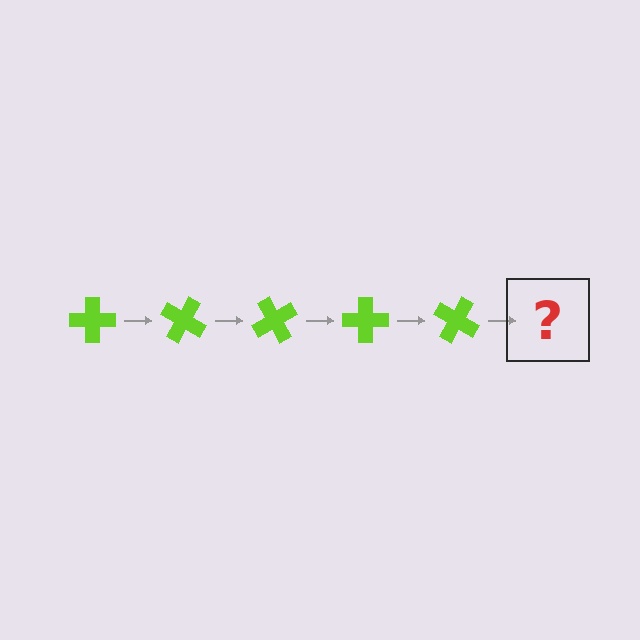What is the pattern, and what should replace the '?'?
The pattern is that the cross rotates 30 degrees each step. The '?' should be a lime cross rotated 150 degrees.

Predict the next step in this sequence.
The next step is a lime cross rotated 150 degrees.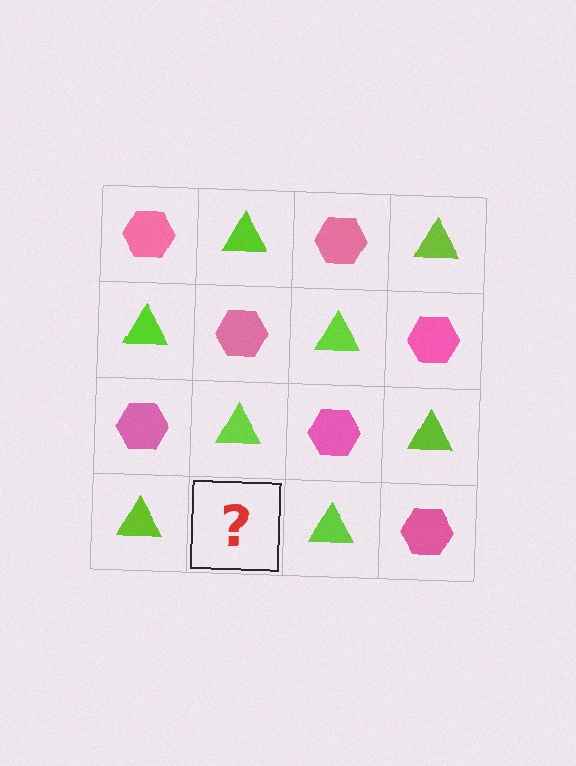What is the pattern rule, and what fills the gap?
The rule is that it alternates pink hexagon and lime triangle in a checkerboard pattern. The gap should be filled with a pink hexagon.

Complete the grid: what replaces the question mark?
The question mark should be replaced with a pink hexagon.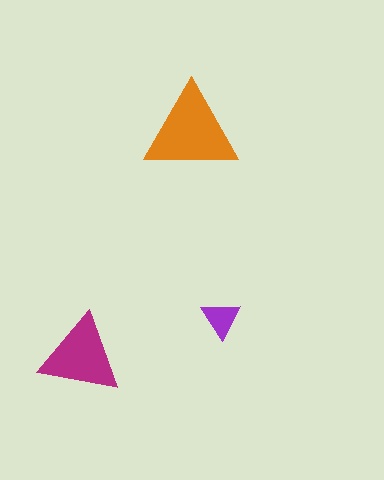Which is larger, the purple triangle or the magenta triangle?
The magenta one.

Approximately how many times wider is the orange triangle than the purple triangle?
About 2.5 times wider.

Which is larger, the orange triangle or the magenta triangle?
The orange one.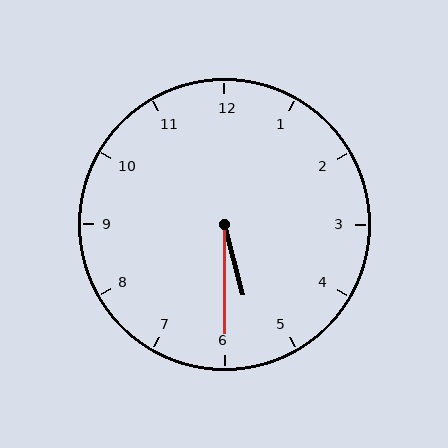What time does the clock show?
5:30.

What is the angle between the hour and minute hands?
Approximately 15 degrees.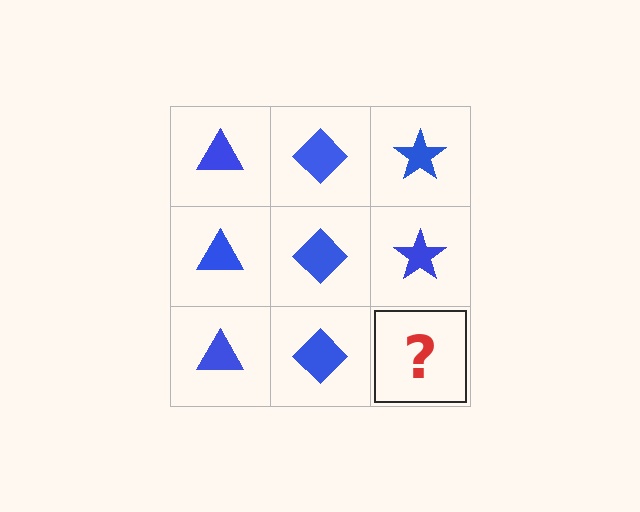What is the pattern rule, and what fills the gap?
The rule is that each column has a consistent shape. The gap should be filled with a blue star.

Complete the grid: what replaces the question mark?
The question mark should be replaced with a blue star.